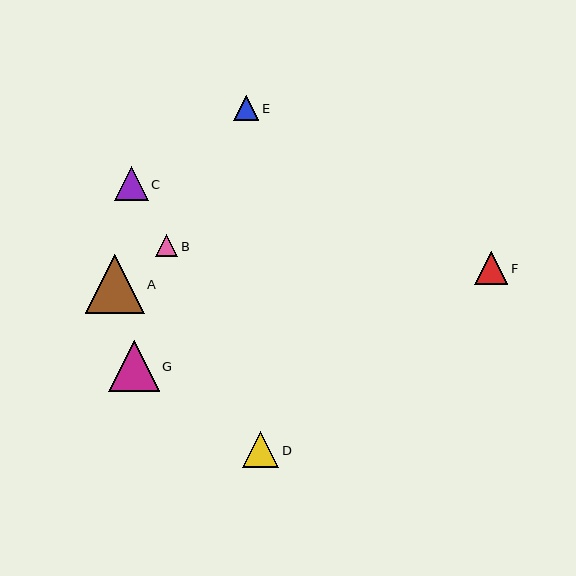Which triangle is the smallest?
Triangle B is the smallest with a size of approximately 22 pixels.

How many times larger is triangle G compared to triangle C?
Triangle G is approximately 1.5 times the size of triangle C.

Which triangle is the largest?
Triangle A is the largest with a size of approximately 59 pixels.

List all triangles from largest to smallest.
From largest to smallest: A, G, D, C, F, E, B.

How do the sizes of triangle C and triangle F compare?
Triangle C and triangle F are approximately the same size.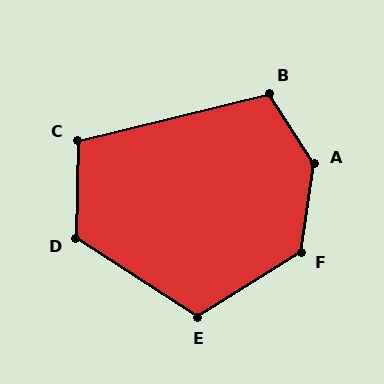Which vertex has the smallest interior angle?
C, at approximately 105 degrees.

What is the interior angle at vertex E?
Approximately 115 degrees (obtuse).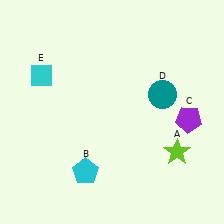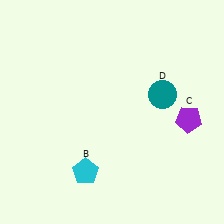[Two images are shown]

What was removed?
The lime star (A), the cyan diamond (E) were removed in Image 2.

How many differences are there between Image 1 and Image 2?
There are 2 differences between the two images.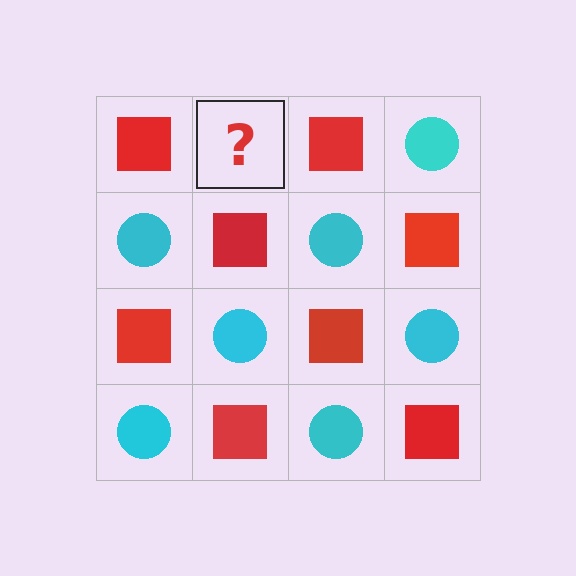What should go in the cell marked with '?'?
The missing cell should contain a cyan circle.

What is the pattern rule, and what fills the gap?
The rule is that it alternates red square and cyan circle in a checkerboard pattern. The gap should be filled with a cyan circle.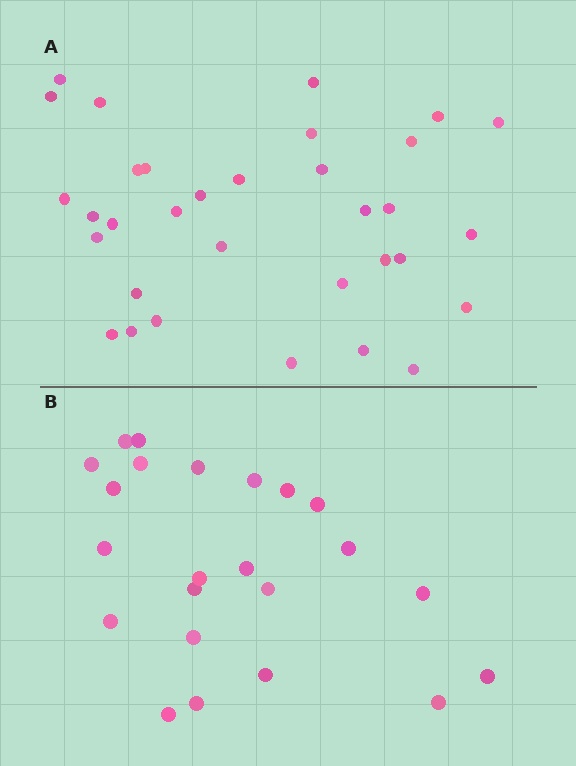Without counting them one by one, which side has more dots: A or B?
Region A (the top region) has more dots.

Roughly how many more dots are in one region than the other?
Region A has roughly 10 or so more dots than region B.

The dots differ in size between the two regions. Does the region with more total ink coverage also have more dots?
No. Region B has more total ink coverage because its dots are larger, but region A actually contains more individual dots. Total area can be misleading — the number of items is what matters here.